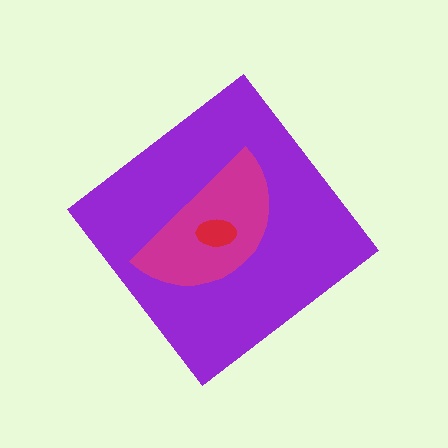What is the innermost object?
The red ellipse.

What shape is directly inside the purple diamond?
The magenta semicircle.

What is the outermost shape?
The purple diamond.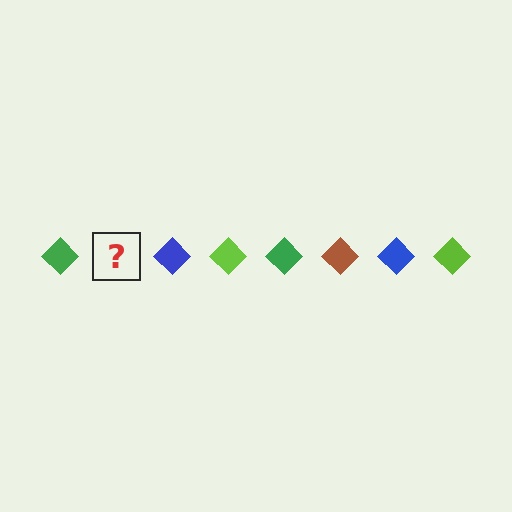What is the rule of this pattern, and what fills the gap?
The rule is that the pattern cycles through green, brown, blue, lime diamonds. The gap should be filled with a brown diamond.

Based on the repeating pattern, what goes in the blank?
The blank should be a brown diamond.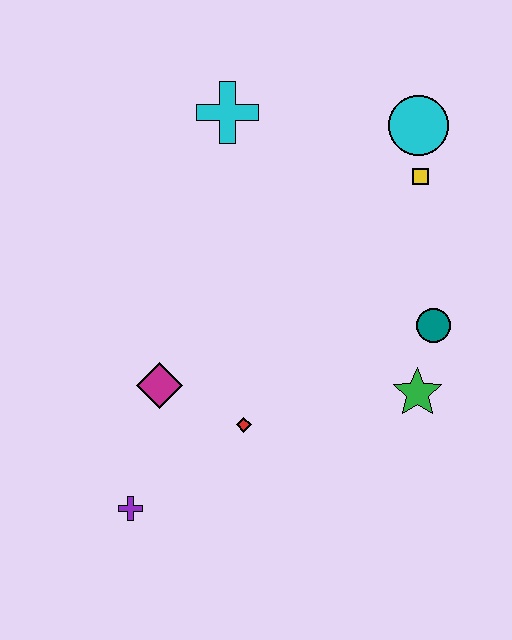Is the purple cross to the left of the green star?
Yes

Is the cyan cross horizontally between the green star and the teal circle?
No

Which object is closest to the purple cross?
The magenta diamond is closest to the purple cross.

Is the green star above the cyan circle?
No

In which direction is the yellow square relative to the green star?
The yellow square is above the green star.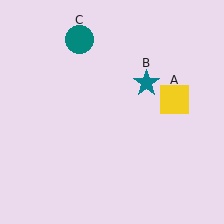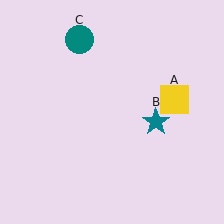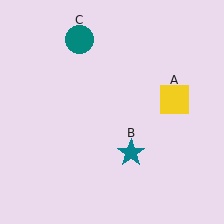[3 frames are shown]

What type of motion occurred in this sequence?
The teal star (object B) rotated clockwise around the center of the scene.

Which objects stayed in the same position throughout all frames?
Yellow square (object A) and teal circle (object C) remained stationary.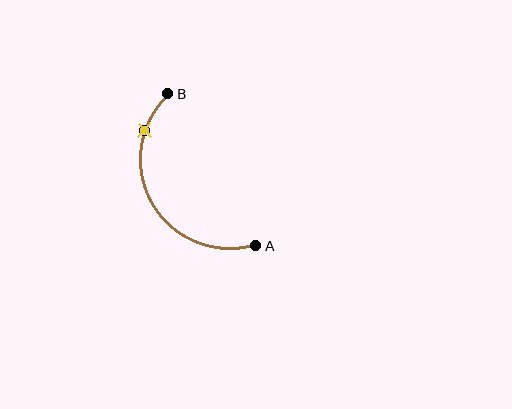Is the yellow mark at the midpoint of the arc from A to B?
No. The yellow mark lies on the arc but is closer to endpoint B. The arc midpoint would be at the point on the curve equidistant along the arc from both A and B.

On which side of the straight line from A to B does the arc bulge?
The arc bulges to the left of the straight line connecting A and B.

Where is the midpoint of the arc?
The arc midpoint is the point on the curve farthest from the straight line joining A and B. It sits to the left of that line.